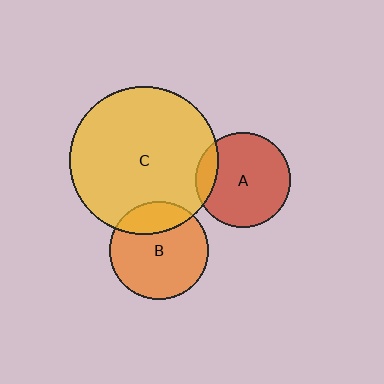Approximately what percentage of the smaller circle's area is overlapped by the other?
Approximately 25%.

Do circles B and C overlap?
Yes.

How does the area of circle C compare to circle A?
Approximately 2.4 times.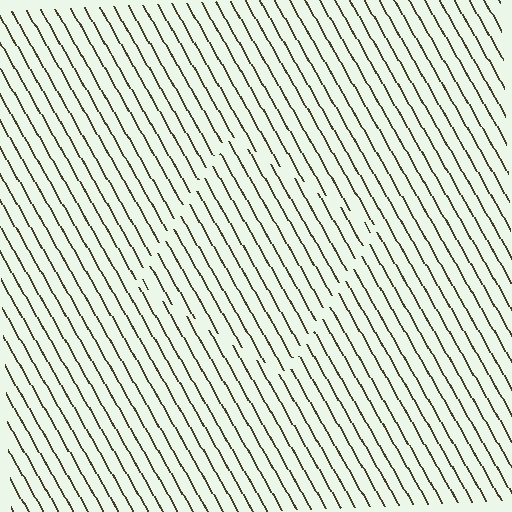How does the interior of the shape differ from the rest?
The interior of the shape contains the same grating, shifted by half a period — the contour is defined by the phase discontinuity where line-ends from the inner and outer gratings abut.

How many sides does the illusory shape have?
4 sides — the line-ends trace a square.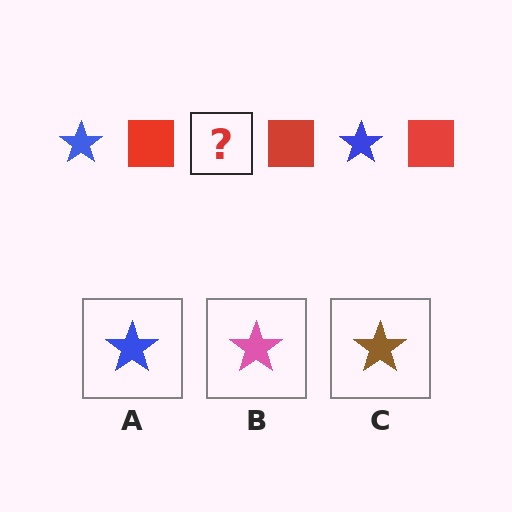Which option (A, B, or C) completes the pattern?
A.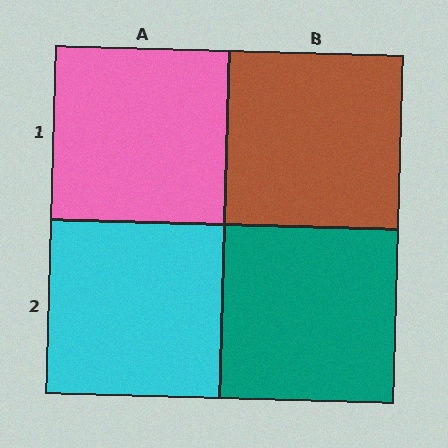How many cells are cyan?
1 cell is cyan.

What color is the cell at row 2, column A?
Cyan.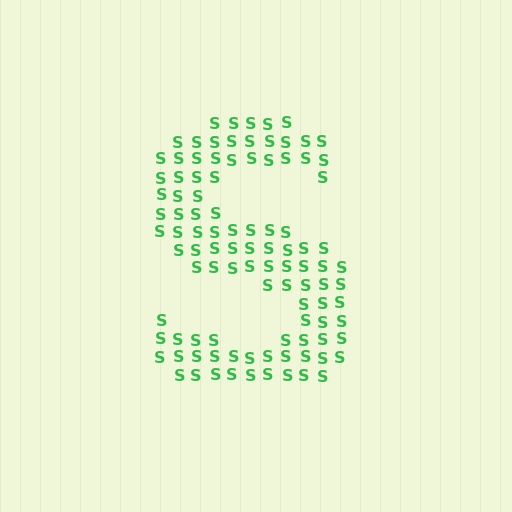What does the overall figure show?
The overall figure shows the letter S.